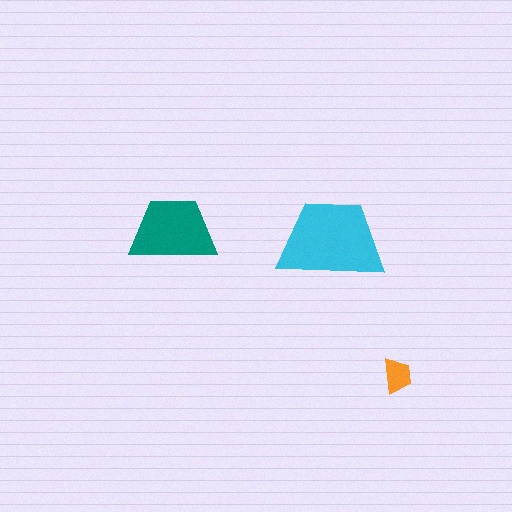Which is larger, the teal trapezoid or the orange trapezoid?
The teal one.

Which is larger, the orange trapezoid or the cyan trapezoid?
The cyan one.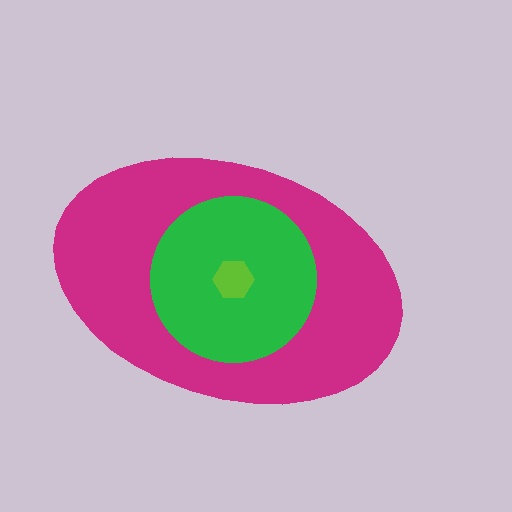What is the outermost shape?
The magenta ellipse.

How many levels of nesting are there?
3.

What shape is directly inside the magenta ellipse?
The green circle.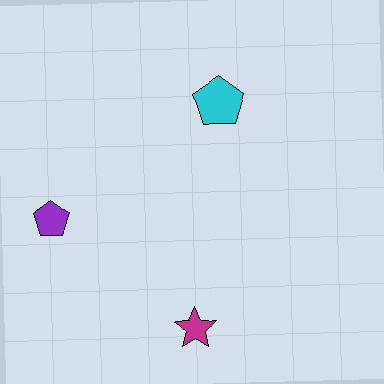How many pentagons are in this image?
There are 2 pentagons.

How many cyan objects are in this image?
There is 1 cyan object.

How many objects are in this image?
There are 3 objects.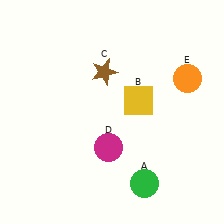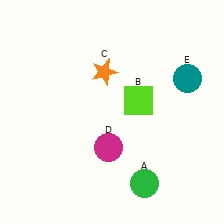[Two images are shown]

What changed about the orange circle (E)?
In Image 1, E is orange. In Image 2, it changed to teal.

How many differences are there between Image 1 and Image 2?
There are 3 differences between the two images.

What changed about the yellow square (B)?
In Image 1, B is yellow. In Image 2, it changed to lime.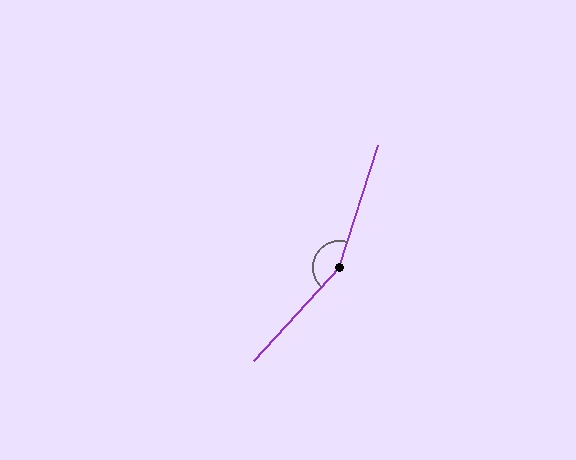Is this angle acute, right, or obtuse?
It is obtuse.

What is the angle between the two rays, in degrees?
Approximately 155 degrees.